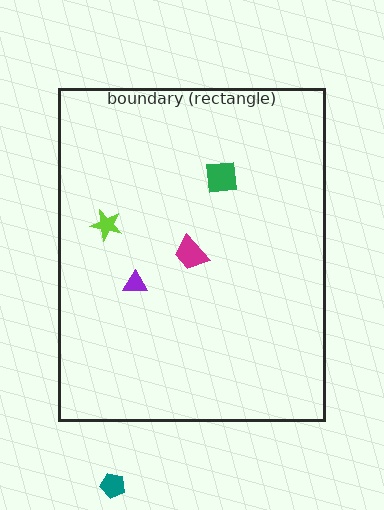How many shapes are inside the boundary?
4 inside, 1 outside.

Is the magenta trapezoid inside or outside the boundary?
Inside.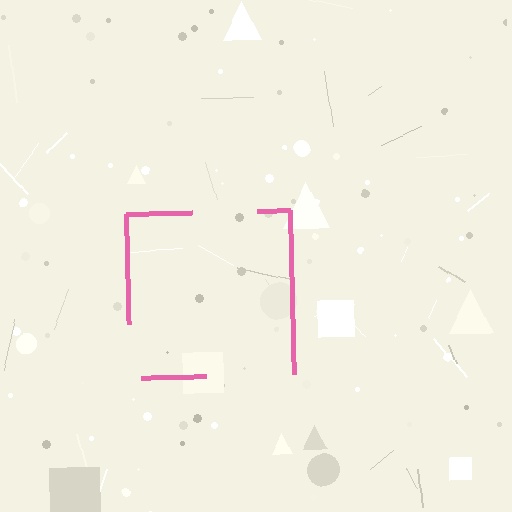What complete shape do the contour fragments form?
The contour fragments form a square.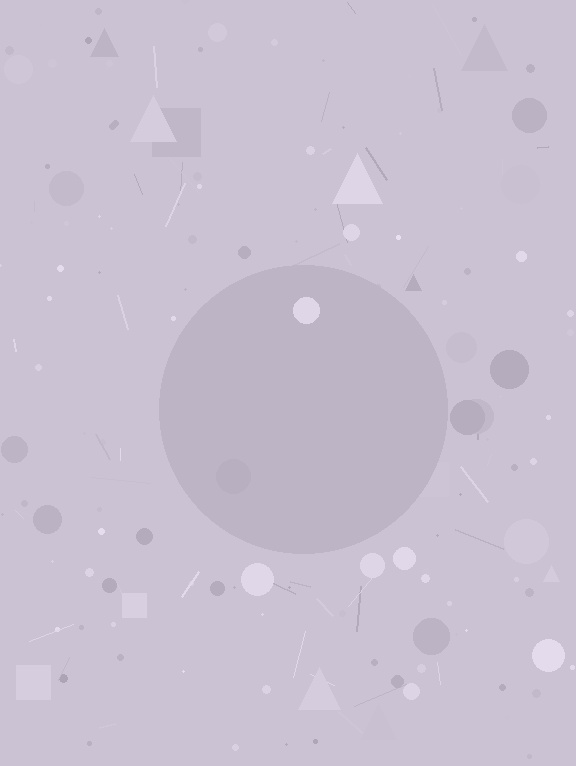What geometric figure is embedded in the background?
A circle is embedded in the background.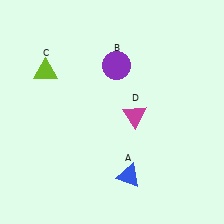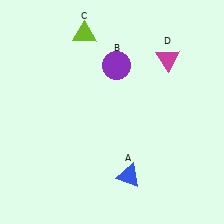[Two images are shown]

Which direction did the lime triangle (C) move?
The lime triangle (C) moved right.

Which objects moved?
The objects that moved are: the lime triangle (C), the magenta triangle (D).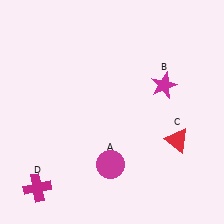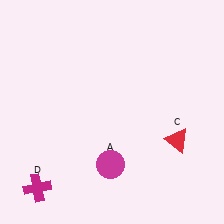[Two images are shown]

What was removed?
The magenta star (B) was removed in Image 2.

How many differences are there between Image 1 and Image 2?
There is 1 difference between the two images.